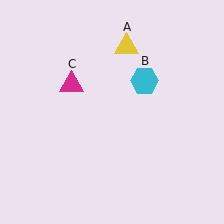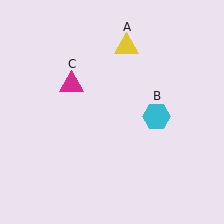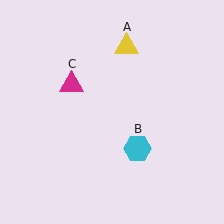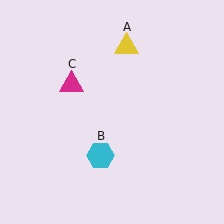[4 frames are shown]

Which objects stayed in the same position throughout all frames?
Yellow triangle (object A) and magenta triangle (object C) remained stationary.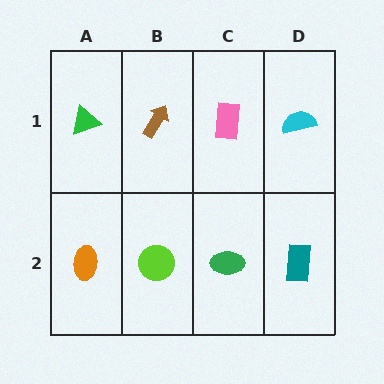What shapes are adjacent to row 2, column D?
A cyan semicircle (row 1, column D), a green ellipse (row 2, column C).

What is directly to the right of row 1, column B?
A pink rectangle.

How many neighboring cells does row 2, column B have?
3.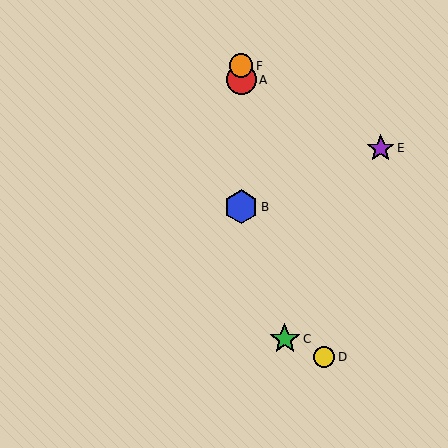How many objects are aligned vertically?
3 objects (A, B, F) are aligned vertically.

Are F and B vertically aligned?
Yes, both are at x≈241.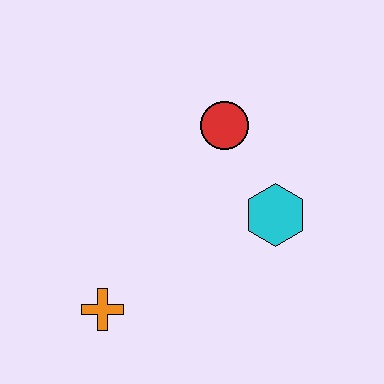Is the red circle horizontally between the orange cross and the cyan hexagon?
Yes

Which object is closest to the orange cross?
The cyan hexagon is closest to the orange cross.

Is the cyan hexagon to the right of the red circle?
Yes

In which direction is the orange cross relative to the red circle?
The orange cross is below the red circle.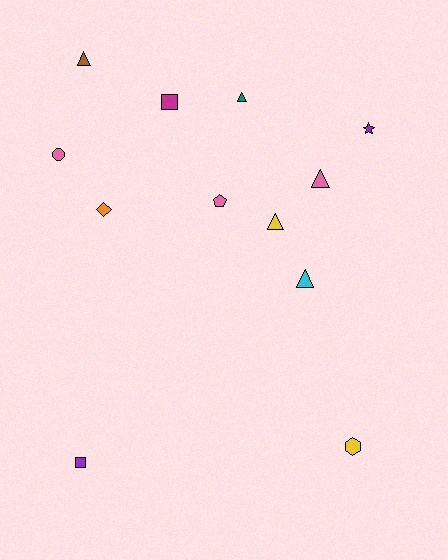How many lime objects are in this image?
There are no lime objects.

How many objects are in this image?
There are 12 objects.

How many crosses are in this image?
There are no crosses.